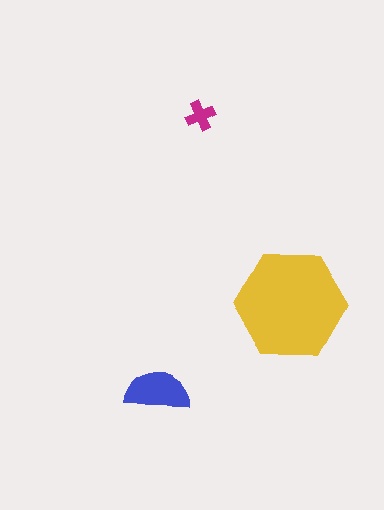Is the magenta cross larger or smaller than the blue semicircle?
Smaller.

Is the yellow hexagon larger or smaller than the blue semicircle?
Larger.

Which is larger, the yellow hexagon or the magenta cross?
The yellow hexagon.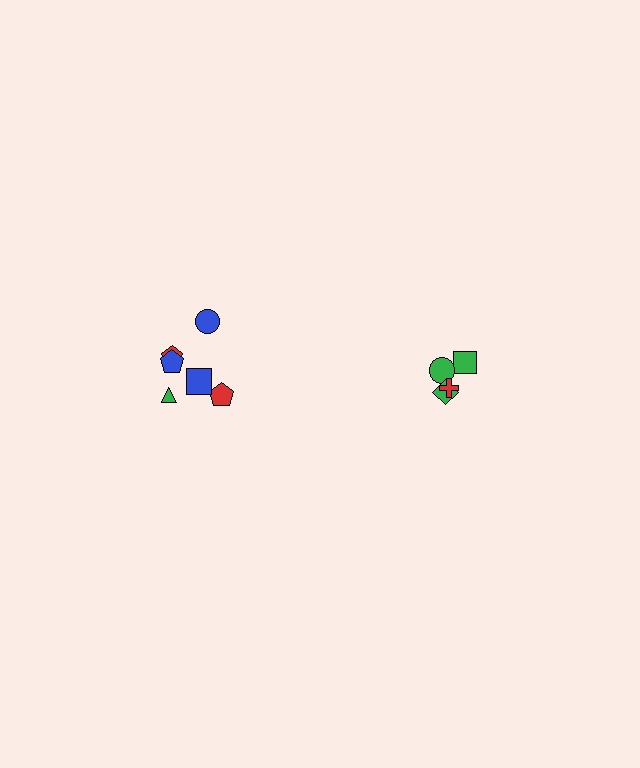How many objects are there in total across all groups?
There are 10 objects.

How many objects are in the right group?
There are 4 objects.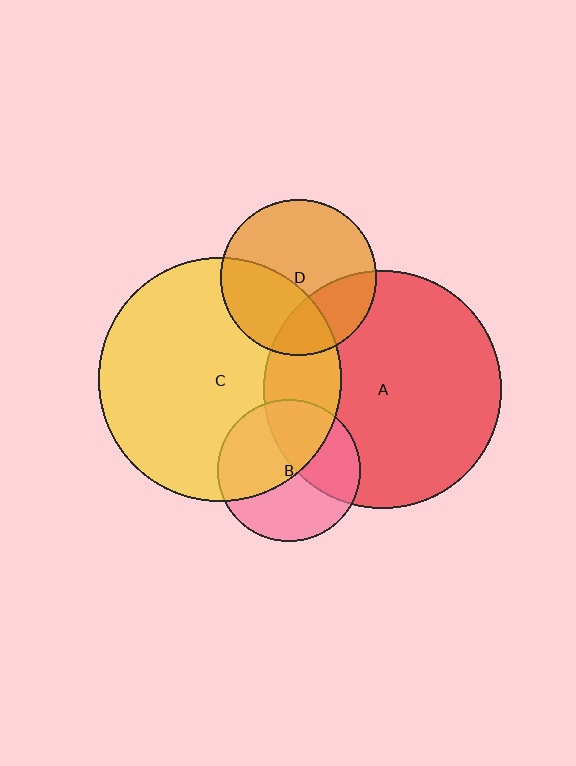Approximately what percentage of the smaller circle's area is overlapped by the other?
Approximately 50%.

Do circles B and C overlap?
Yes.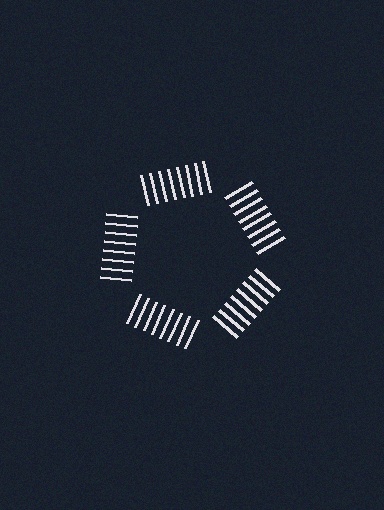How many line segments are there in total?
40 — 8 along each of the 5 edges.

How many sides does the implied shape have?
5 sides — the line-ends trace a pentagon.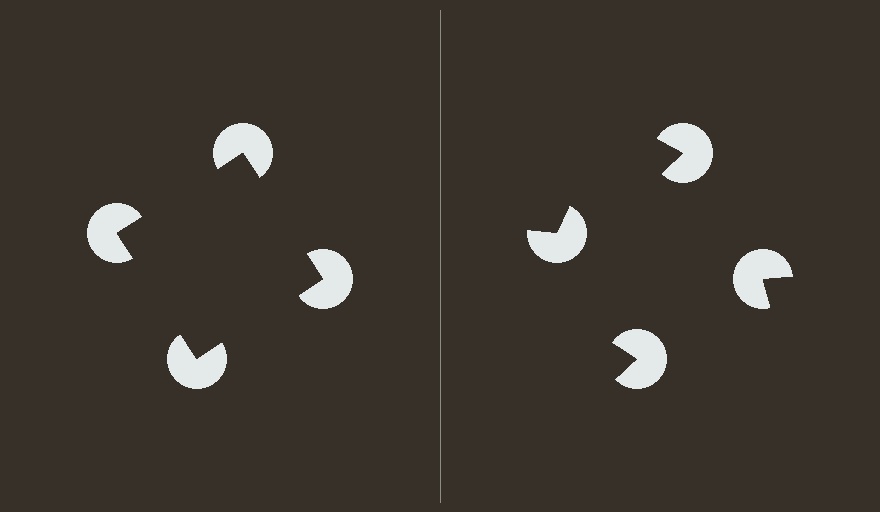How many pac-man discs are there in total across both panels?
8 — 4 on each side.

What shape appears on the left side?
An illusory square.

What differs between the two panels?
The pac-man discs are positioned identically on both sides; only the wedge orientations differ. On the left they align to a square; on the right they are misaligned.